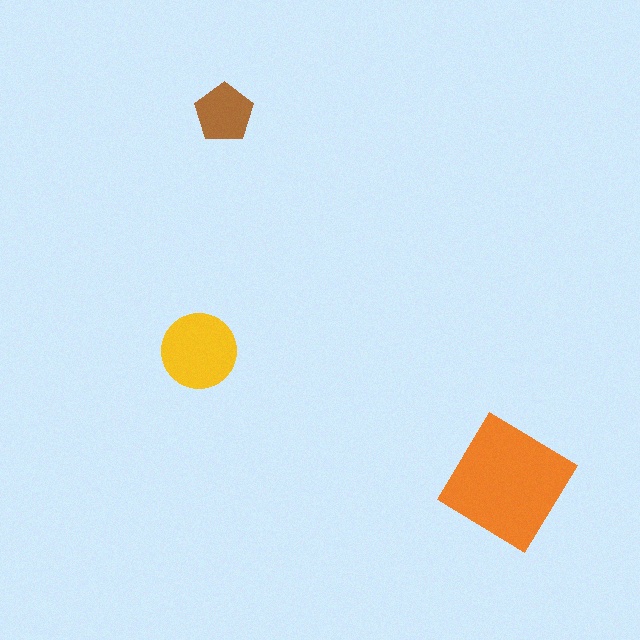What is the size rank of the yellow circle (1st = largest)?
2nd.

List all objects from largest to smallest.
The orange diamond, the yellow circle, the brown pentagon.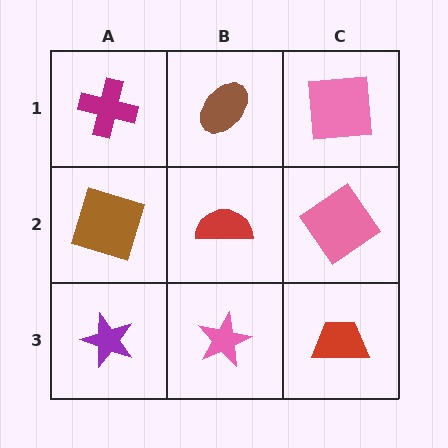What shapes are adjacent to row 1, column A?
A brown square (row 2, column A), a brown ellipse (row 1, column B).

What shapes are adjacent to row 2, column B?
A brown ellipse (row 1, column B), a pink star (row 3, column B), a brown square (row 2, column A), a pink diamond (row 2, column C).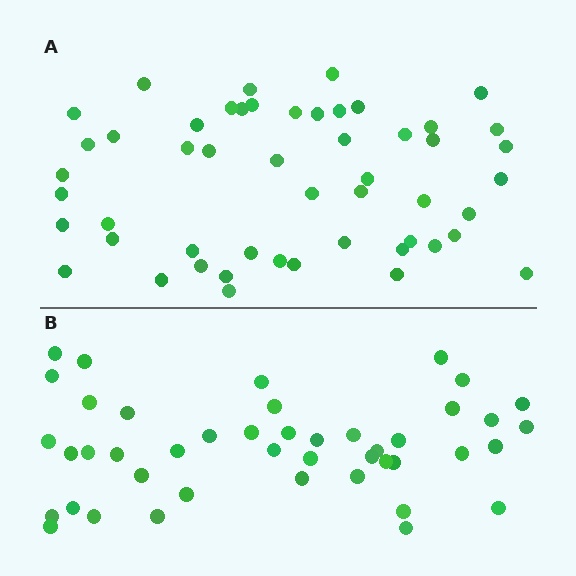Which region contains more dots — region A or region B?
Region A (the top region) has more dots.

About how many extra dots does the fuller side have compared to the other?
Region A has roughly 8 or so more dots than region B.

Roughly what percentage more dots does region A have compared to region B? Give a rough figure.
About 15% more.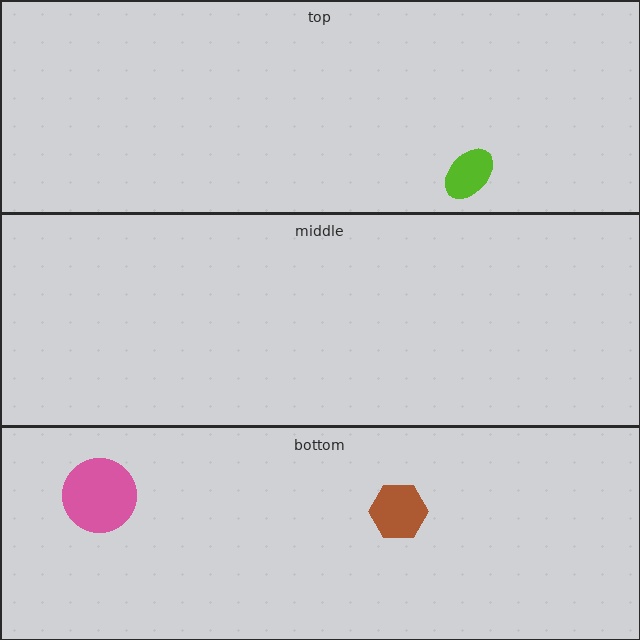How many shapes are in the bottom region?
2.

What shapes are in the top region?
The lime ellipse.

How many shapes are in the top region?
1.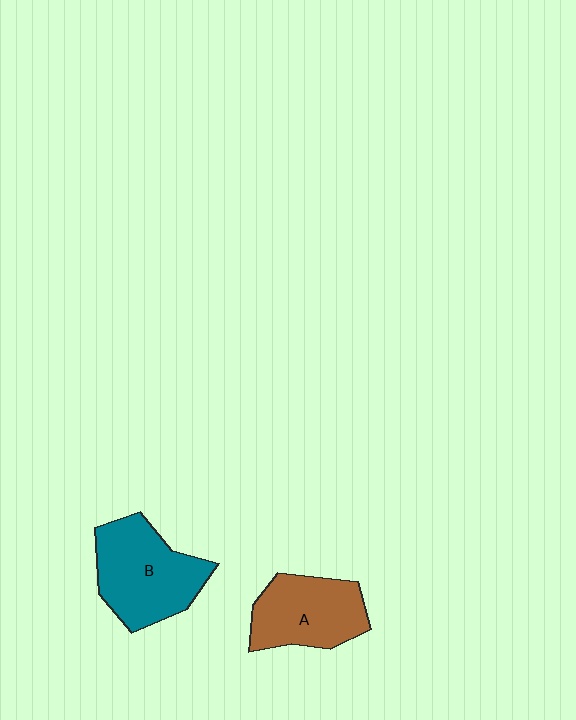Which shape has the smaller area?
Shape A (brown).